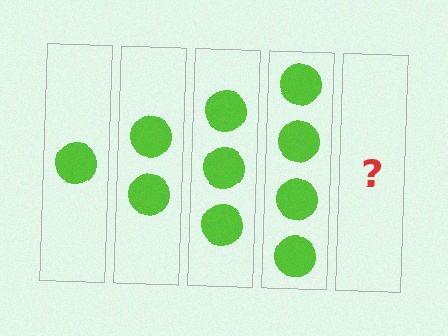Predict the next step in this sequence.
The next step is 5 circles.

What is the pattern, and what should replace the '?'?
The pattern is that each step adds one more circle. The '?' should be 5 circles.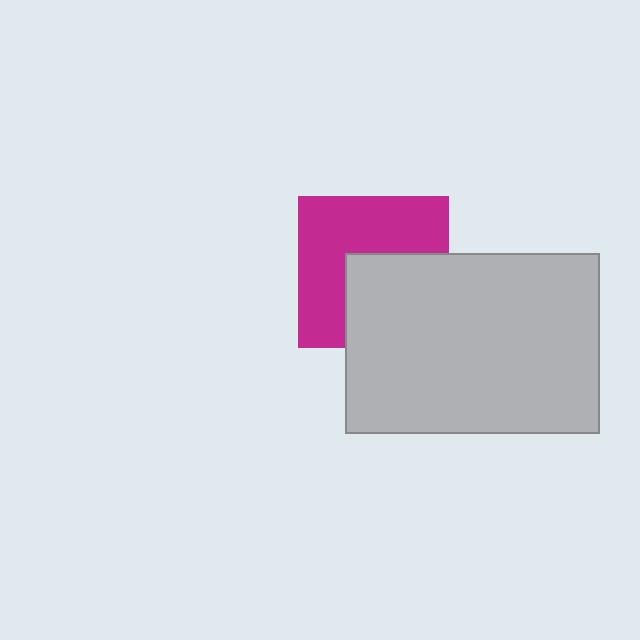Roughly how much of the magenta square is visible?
About half of it is visible (roughly 58%).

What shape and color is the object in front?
The object in front is a light gray rectangle.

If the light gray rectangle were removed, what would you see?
You would see the complete magenta square.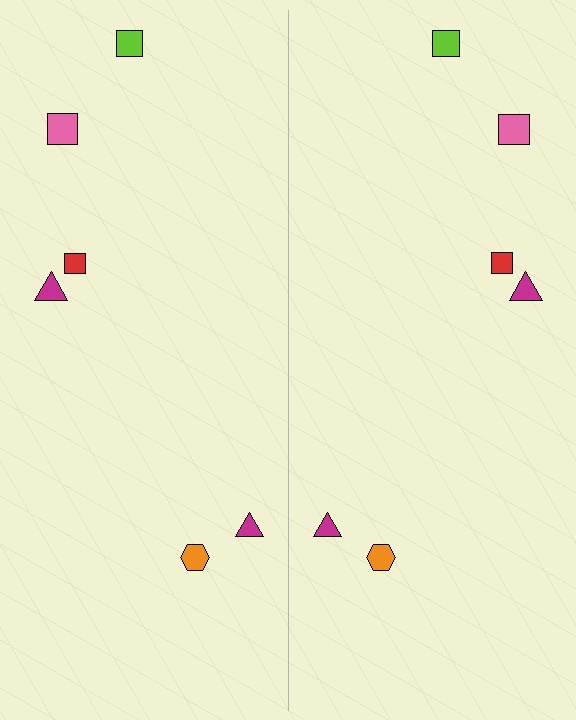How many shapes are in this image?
There are 12 shapes in this image.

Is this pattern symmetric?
Yes, this pattern has bilateral (reflection) symmetry.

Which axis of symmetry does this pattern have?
The pattern has a vertical axis of symmetry running through the center of the image.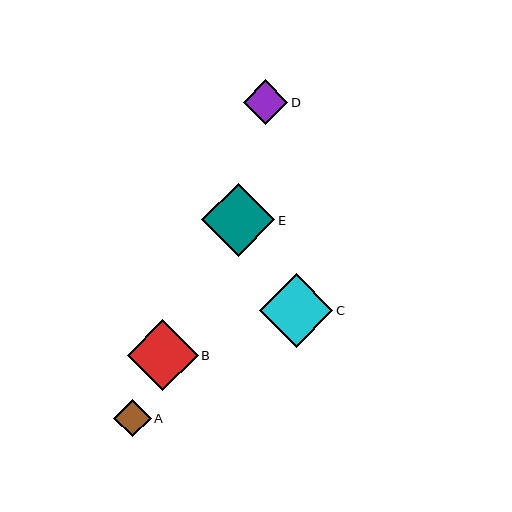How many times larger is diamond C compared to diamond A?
Diamond C is approximately 2.0 times the size of diamond A.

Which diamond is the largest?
Diamond C is the largest with a size of approximately 73 pixels.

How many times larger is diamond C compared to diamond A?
Diamond C is approximately 2.0 times the size of diamond A.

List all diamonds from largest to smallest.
From largest to smallest: C, E, B, D, A.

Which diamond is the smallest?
Diamond A is the smallest with a size of approximately 38 pixels.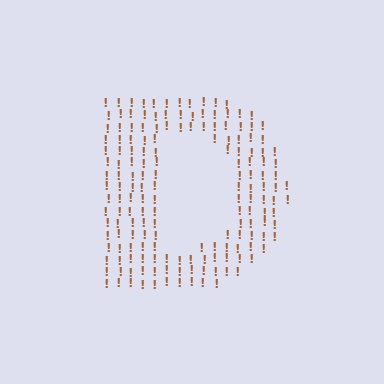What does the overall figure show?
The overall figure shows the letter D.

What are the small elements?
The small elements are exclamation marks.